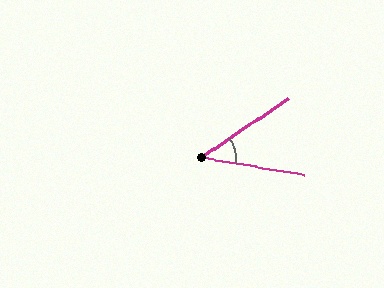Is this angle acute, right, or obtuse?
It is acute.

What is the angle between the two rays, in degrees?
Approximately 44 degrees.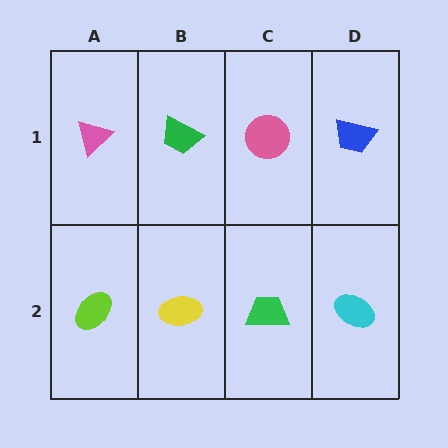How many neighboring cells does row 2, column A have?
2.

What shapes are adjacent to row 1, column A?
A lime ellipse (row 2, column A), a green trapezoid (row 1, column B).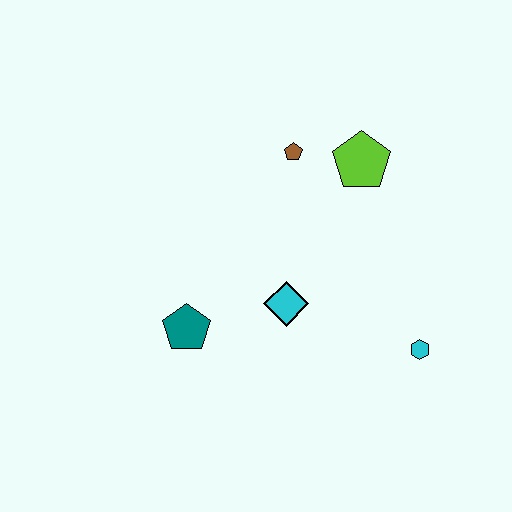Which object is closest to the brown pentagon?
The lime pentagon is closest to the brown pentagon.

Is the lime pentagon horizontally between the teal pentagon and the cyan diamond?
No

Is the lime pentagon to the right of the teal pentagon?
Yes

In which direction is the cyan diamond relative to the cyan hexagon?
The cyan diamond is to the left of the cyan hexagon.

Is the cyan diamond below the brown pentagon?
Yes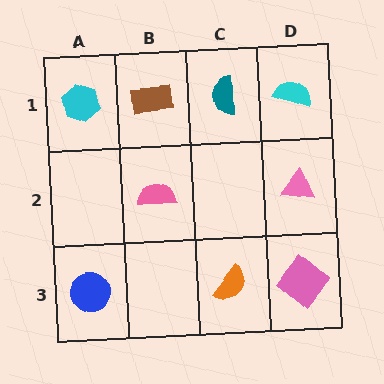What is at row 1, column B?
A brown rectangle.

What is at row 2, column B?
A pink semicircle.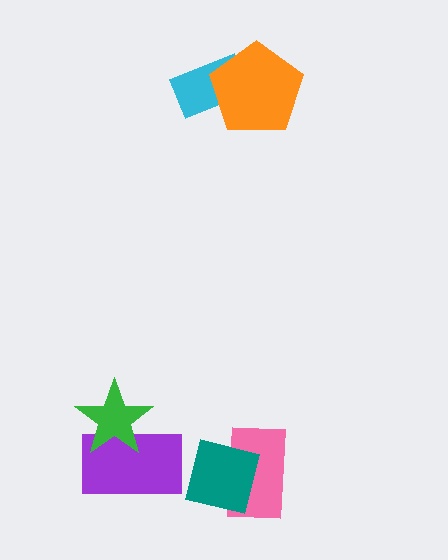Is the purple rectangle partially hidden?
Yes, it is partially covered by another shape.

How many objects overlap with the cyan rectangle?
1 object overlaps with the cyan rectangle.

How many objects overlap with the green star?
1 object overlaps with the green star.